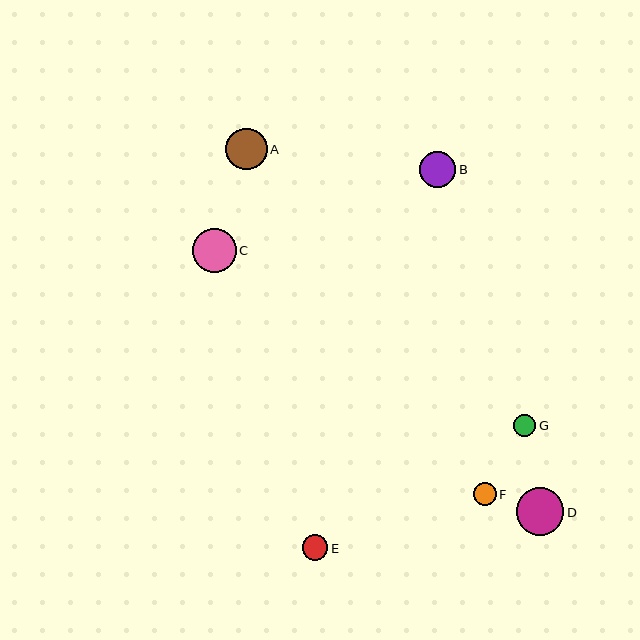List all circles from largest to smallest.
From largest to smallest: D, C, A, B, E, F, G.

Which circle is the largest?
Circle D is the largest with a size of approximately 47 pixels.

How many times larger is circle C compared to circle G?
Circle C is approximately 2.0 times the size of circle G.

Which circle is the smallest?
Circle G is the smallest with a size of approximately 22 pixels.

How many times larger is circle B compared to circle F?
Circle B is approximately 1.6 times the size of circle F.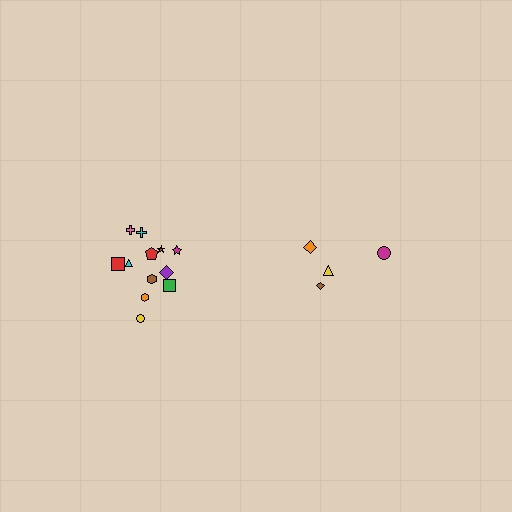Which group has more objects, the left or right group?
The left group.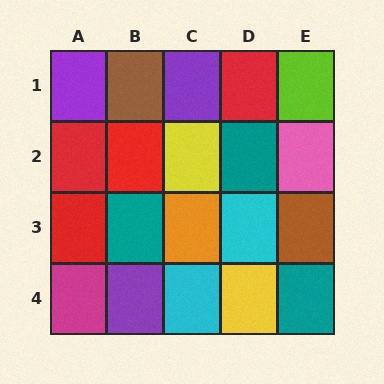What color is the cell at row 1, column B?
Brown.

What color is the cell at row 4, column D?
Yellow.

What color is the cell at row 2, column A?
Red.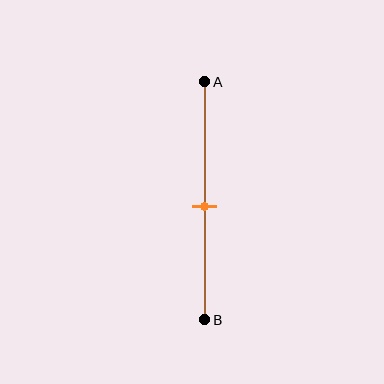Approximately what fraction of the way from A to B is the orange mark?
The orange mark is approximately 55% of the way from A to B.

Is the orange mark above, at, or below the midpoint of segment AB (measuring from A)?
The orange mark is approximately at the midpoint of segment AB.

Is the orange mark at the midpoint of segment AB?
Yes, the mark is approximately at the midpoint.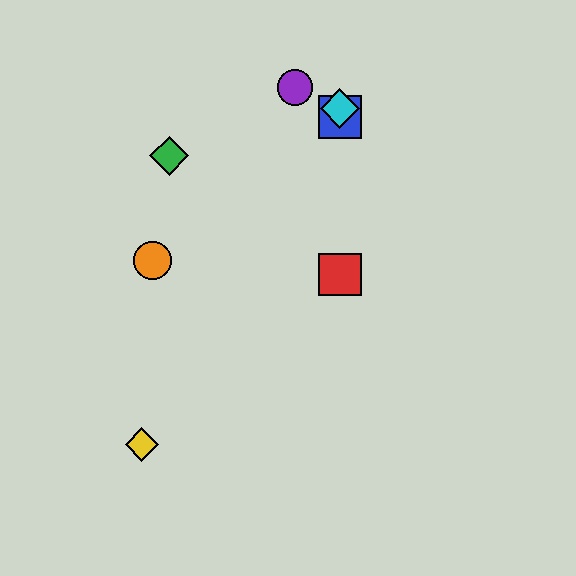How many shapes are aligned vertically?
3 shapes (the red square, the blue square, the cyan diamond) are aligned vertically.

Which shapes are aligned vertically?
The red square, the blue square, the cyan diamond are aligned vertically.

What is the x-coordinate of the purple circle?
The purple circle is at x≈295.